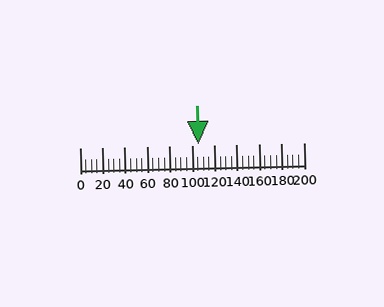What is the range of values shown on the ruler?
The ruler shows values from 0 to 200.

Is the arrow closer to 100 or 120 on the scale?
The arrow is closer to 100.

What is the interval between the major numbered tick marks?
The major tick marks are spaced 20 units apart.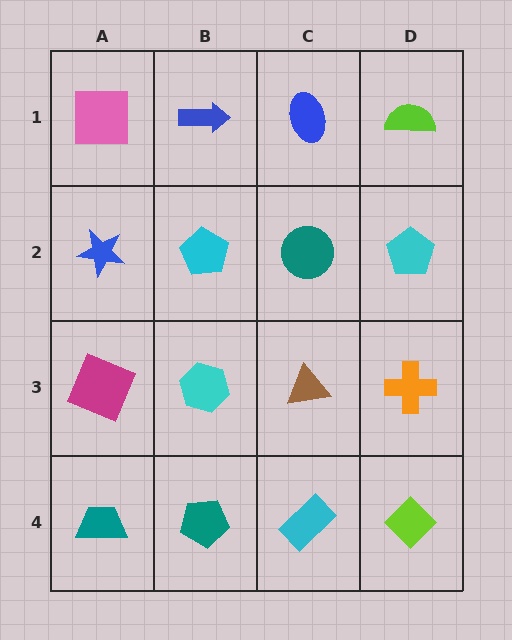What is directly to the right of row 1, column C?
A lime semicircle.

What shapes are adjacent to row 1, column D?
A cyan pentagon (row 2, column D), a blue ellipse (row 1, column C).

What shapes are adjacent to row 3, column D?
A cyan pentagon (row 2, column D), a lime diamond (row 4, column D), a brown triangle (row 3, column C).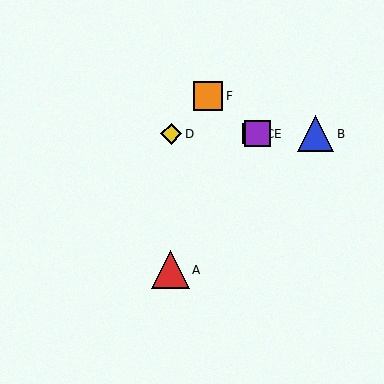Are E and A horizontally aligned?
No, E is at y≈134 and A is at y≈270.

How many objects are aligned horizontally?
4 objects (B, C, D, E) are aligned horizontally.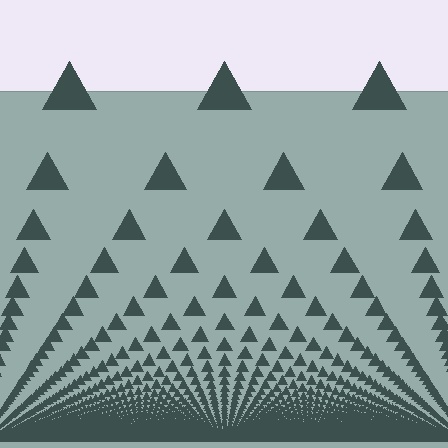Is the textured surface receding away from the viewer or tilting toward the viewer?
The surface appears to tilt toward the viewer. Texture elements get larger and sparser toward the top.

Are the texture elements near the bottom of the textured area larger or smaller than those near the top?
Smaller. The gradient is inverted — elements near the bottom are smaller and denser.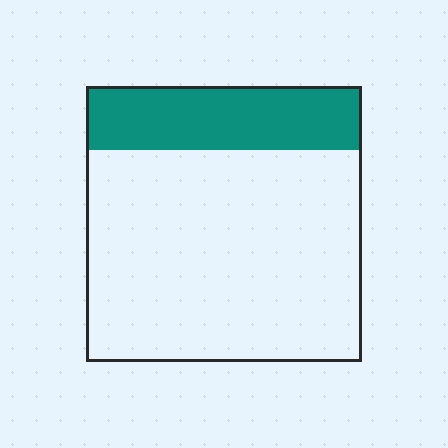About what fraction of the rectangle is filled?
About one quarter (1/4).